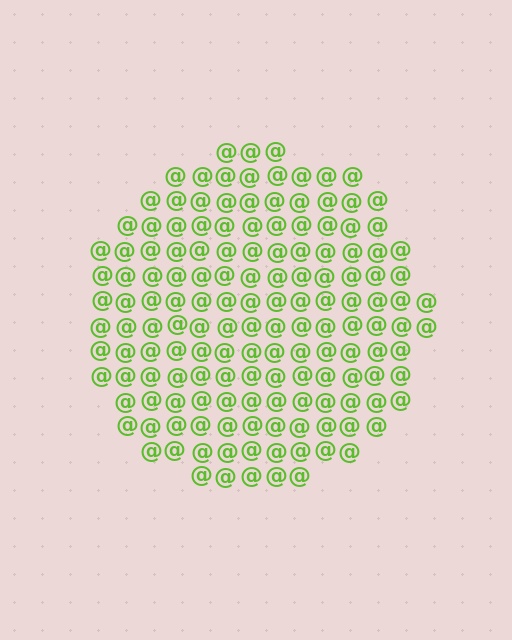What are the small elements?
The small elements are at signs.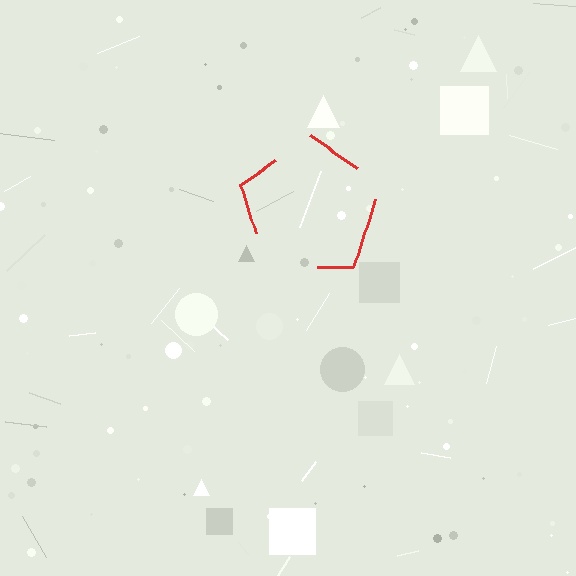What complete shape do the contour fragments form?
The contour fragments form a pentagon.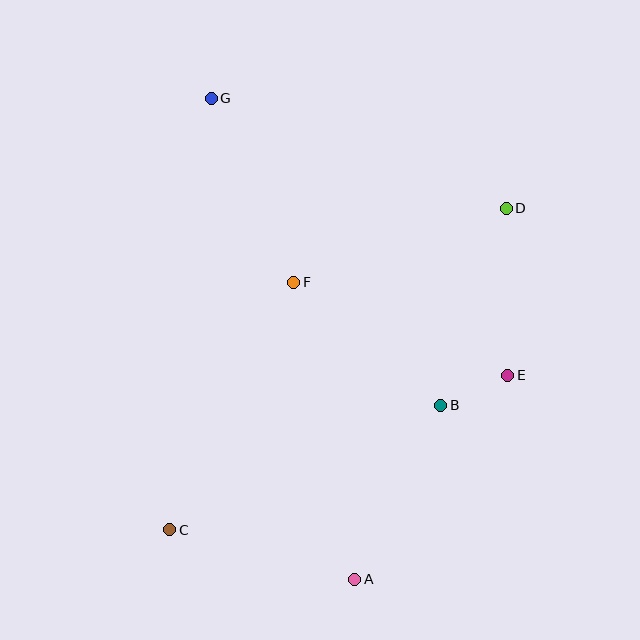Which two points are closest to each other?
Points B and E are closest to each other.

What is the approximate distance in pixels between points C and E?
The distance between C and E is approximately 372 pixels.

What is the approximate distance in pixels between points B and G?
The distance between B and G is approximately 383 pixels.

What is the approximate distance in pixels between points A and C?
The distance between A and C is approximately 192 pixels.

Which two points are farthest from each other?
Points A and G are farthest from each other.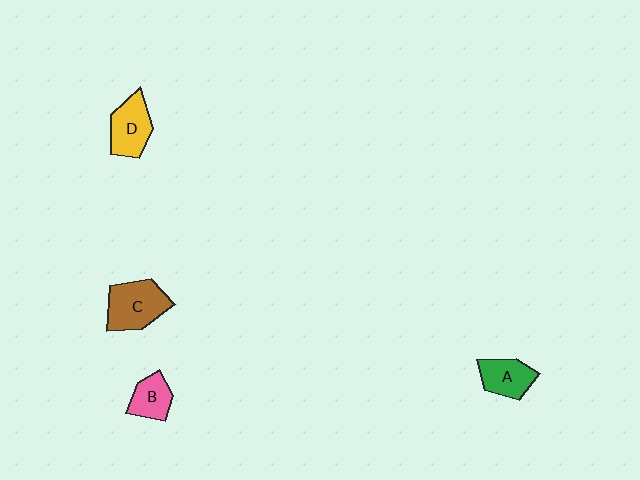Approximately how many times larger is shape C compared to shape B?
Approximately 1.6 times.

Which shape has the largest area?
Shape C (brown).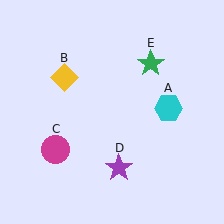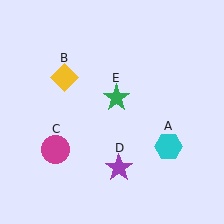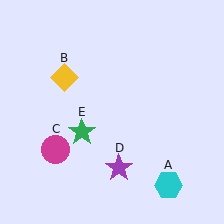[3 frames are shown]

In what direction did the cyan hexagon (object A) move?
The cyan hexagon (object A) moved down.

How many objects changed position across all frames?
2 objects changed position: cyan hexagon (object A), green star (object E).